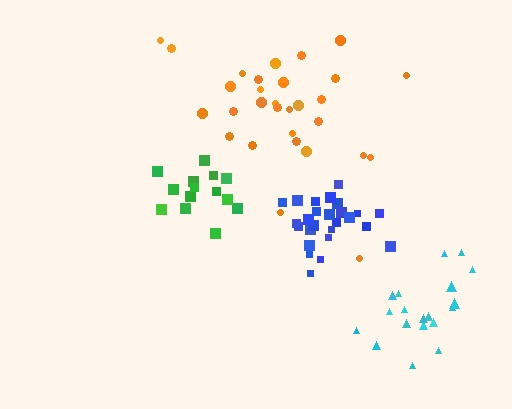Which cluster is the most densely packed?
Blue.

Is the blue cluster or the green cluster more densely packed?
Blue.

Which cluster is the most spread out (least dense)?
Orange.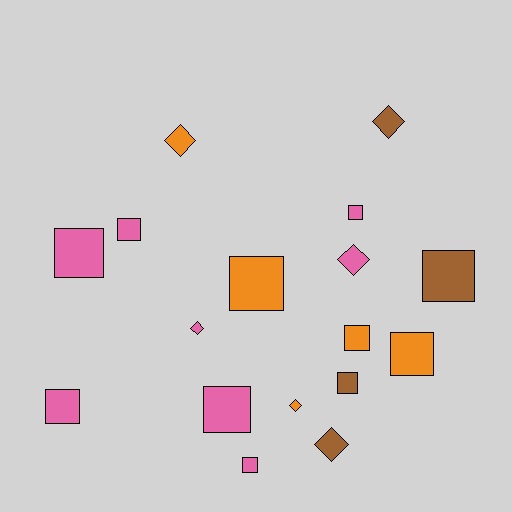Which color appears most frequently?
Pink, with 8 objects.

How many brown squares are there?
There are 2 brown squares.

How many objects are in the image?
There are 17 objects.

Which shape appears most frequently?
Square, with 11 objects.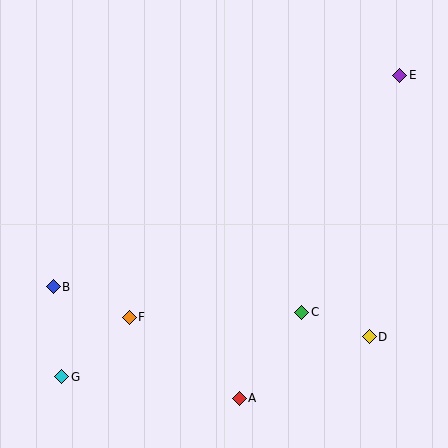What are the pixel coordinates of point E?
Point E is at (400, 75).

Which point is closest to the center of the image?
Point C at (302, 312) is closest to the center.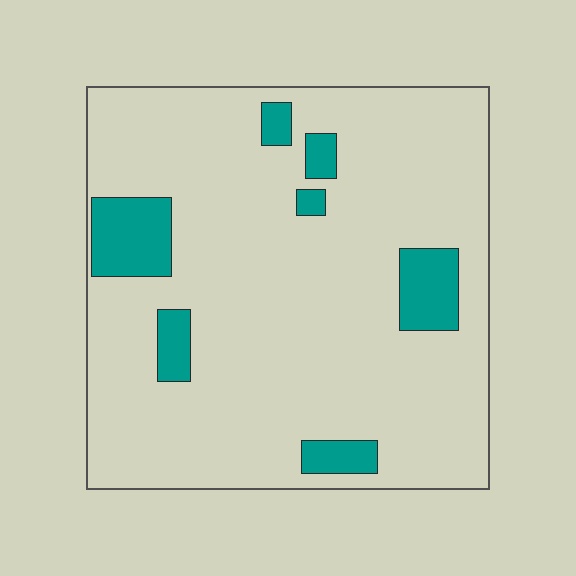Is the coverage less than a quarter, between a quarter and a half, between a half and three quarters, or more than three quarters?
Less than a quarter.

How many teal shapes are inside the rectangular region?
7.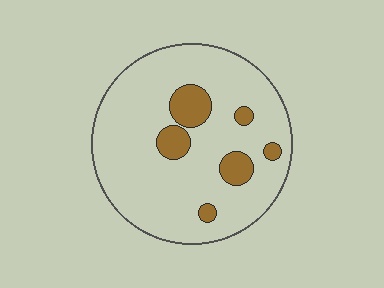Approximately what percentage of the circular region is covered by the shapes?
Approximately 15%.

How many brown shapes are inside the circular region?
6.